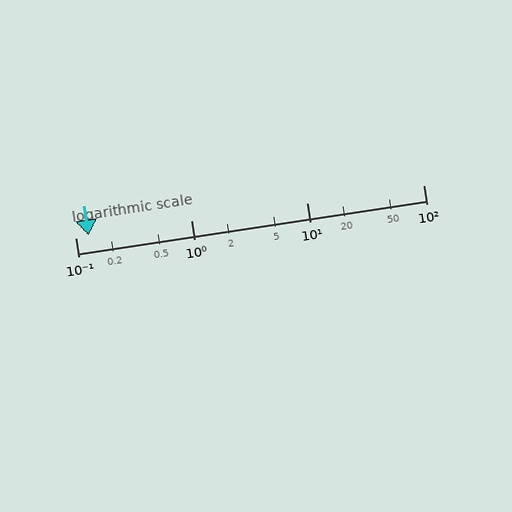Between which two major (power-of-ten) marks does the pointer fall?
The pointer is between 0.1 and 1.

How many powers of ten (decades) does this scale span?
The scale spans 3 decades, from 0.1 to 100.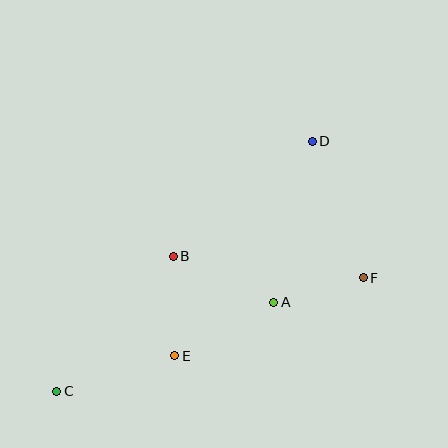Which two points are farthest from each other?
Points C and D are farthest from each other.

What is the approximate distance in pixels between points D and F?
The distance between D and F is approximately 146 pixels.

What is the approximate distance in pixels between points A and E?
The distance between A and E is approximately 113 pixels.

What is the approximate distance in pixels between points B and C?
The distance between B and C is approximately 178 pixels.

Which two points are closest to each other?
Points A and F are closest to each other.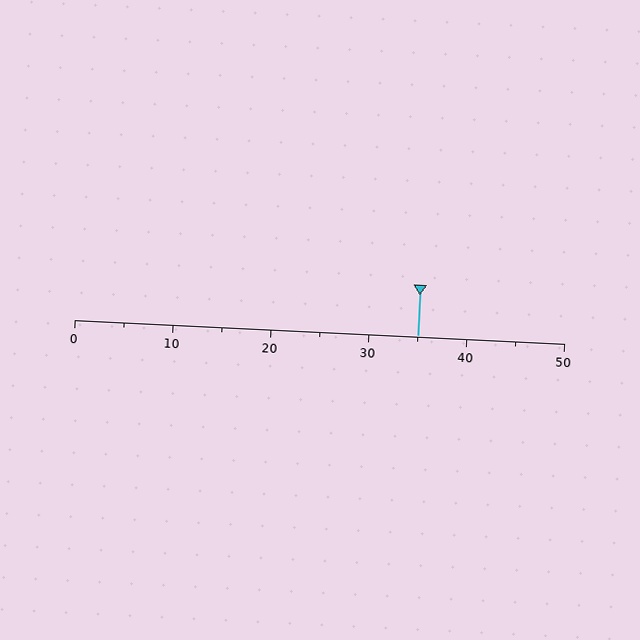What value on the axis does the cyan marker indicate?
The marker indicates approximately 35.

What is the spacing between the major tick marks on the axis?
The major ticks are spaced 10 apart.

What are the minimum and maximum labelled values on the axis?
The axis runs from 0 to 50.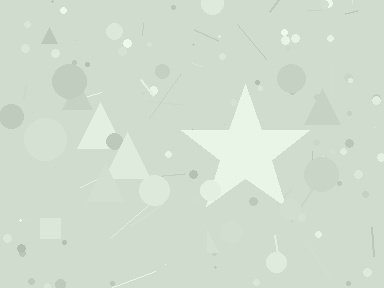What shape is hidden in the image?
A star is hidden in the image.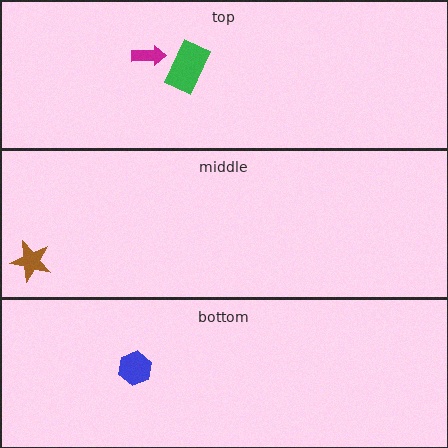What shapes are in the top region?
The magenta arrow, the green rectangle.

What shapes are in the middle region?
The brown star.